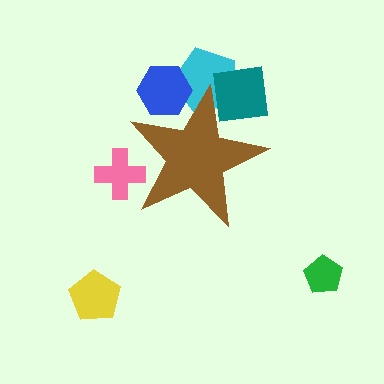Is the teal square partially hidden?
Yes, the teal square is partially hidden behind the brown star.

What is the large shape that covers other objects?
A brown star.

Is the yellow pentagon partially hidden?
No, the yellow pentagon is fully visible.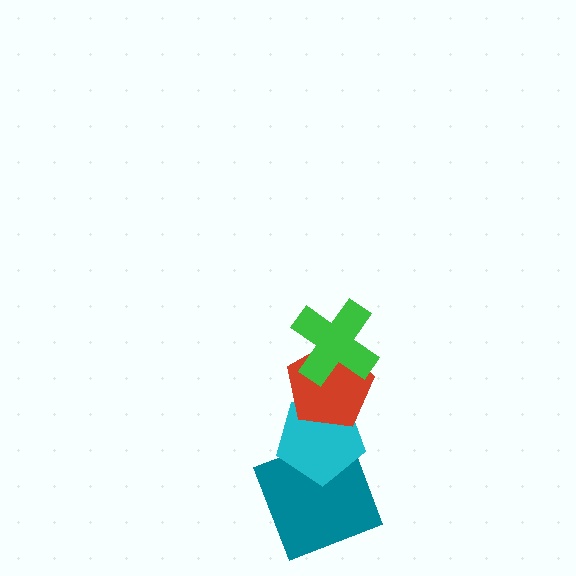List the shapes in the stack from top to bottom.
From top to bottom: the green cross, the red pentagon, the cyan pentagon, the teal square.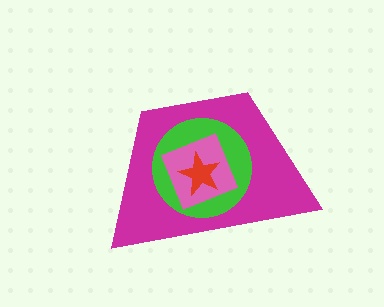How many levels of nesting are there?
4.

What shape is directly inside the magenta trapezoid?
The green circle.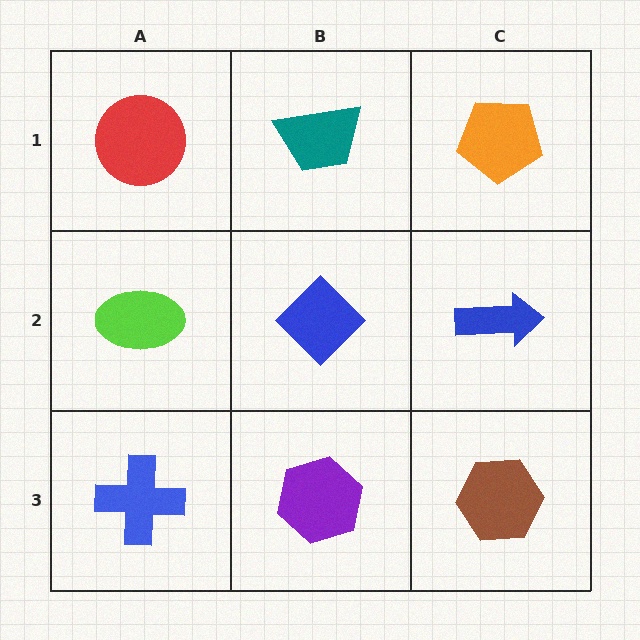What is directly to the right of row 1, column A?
A teal trapezoid.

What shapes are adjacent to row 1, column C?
A blue arrow (row 2, column C), a teal trapezoid (row 1, column B).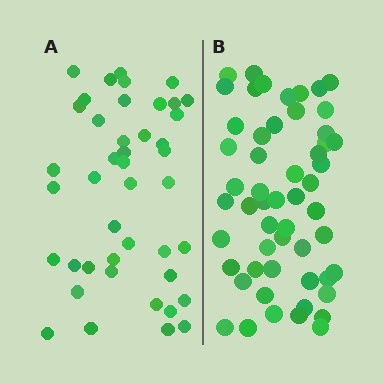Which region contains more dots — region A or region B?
Region B (the right region) has more dots.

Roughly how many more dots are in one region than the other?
Region B has roughly 12 or so more dots than region A.